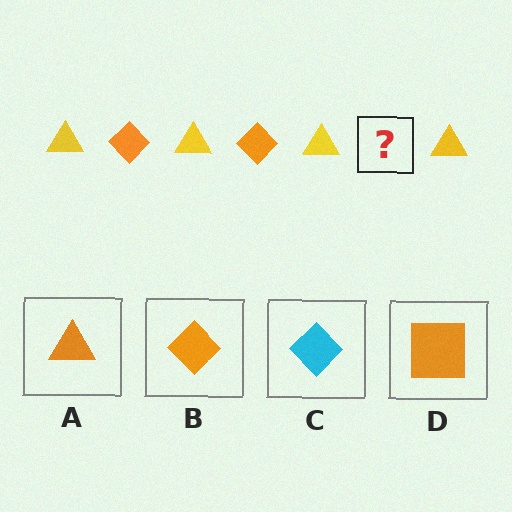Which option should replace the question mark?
Option B.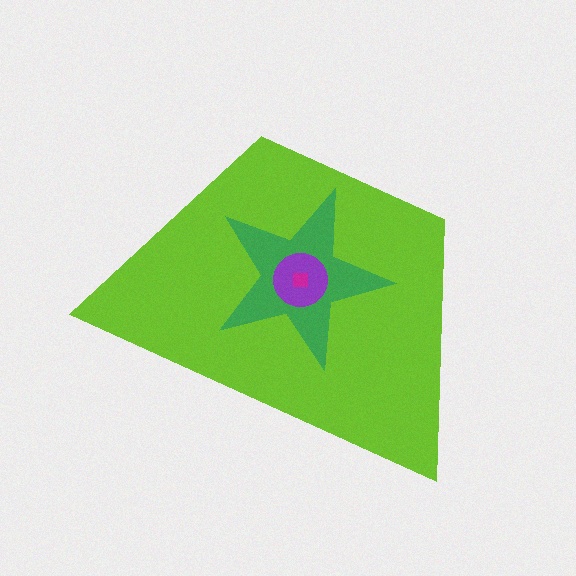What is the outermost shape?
The lime trapezoid.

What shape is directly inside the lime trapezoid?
The green star.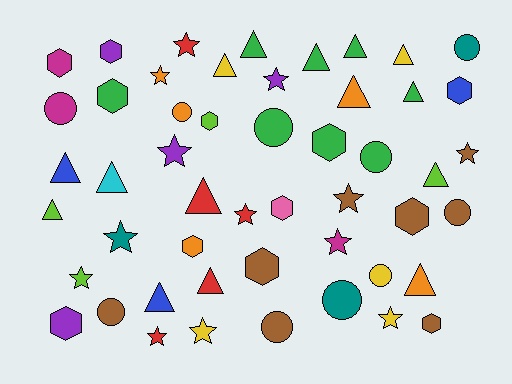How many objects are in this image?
There are 50 objects.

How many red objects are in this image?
There are 5 red objects.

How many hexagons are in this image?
There are 12 hexagons.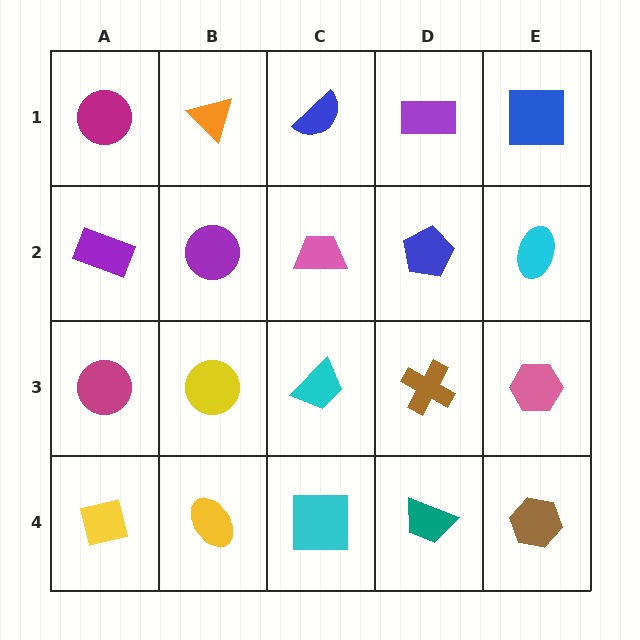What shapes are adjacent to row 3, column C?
A pink trapezoid (row 2, column C), a cyan square (row 4, column C), a yellow circle (row 3, column B), a brown cross (row 3, column D).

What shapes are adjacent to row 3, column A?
A purple rectangle (row 2, column A), a yellow square (row 4, column A), a yellow circle (row 3, column B).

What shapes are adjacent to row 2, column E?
A blue square (row 1, column E), a pink hexagon (row 3, column E), a blue pentagon (row 2, column D).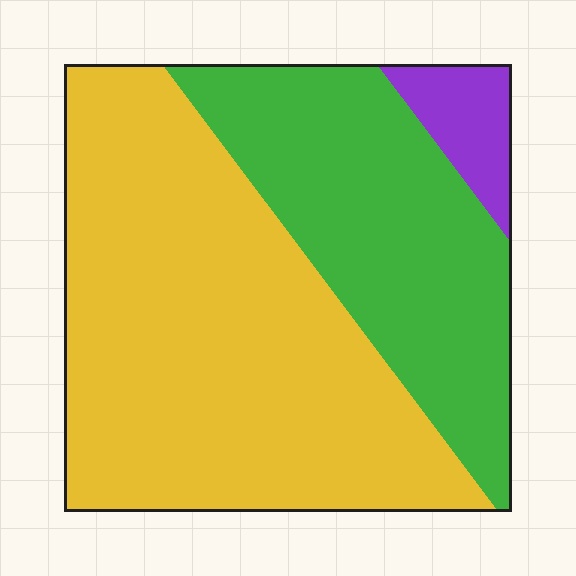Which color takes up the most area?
Yellow, at roughly 60%.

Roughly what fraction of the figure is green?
Green takes up about one third (1/3) of the figure.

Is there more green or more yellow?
Yellow.